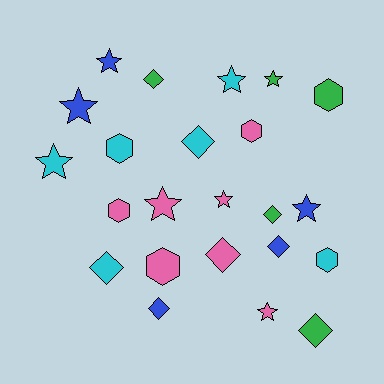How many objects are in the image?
There are 23 objects.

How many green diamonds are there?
There are 3 green diamonds.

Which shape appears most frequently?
Star, with 9 objects.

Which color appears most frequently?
Pink, with 7 objects.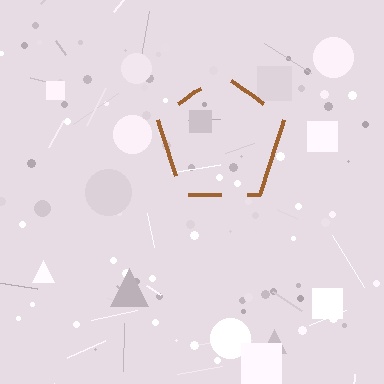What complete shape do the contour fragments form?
The contour fragments form a pentagon.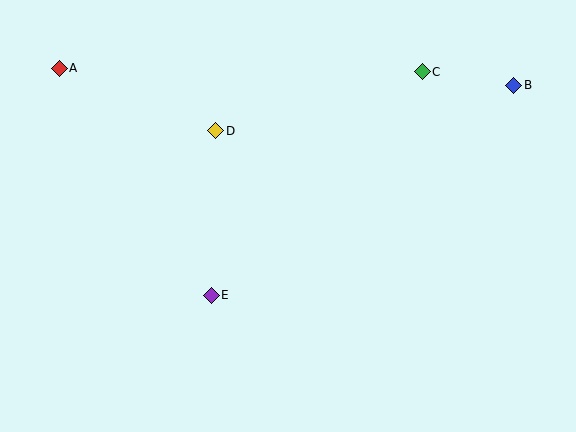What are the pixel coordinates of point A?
Point A is at (59, 68).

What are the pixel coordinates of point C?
Point C is at (422, 72).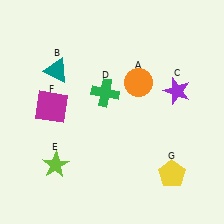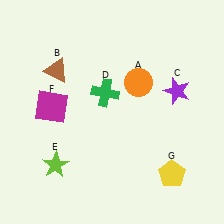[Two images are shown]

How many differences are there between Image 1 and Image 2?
There is 1 difference between the two images.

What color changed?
The triangle (B) changed from teal in Image 1 to brown in Image 2.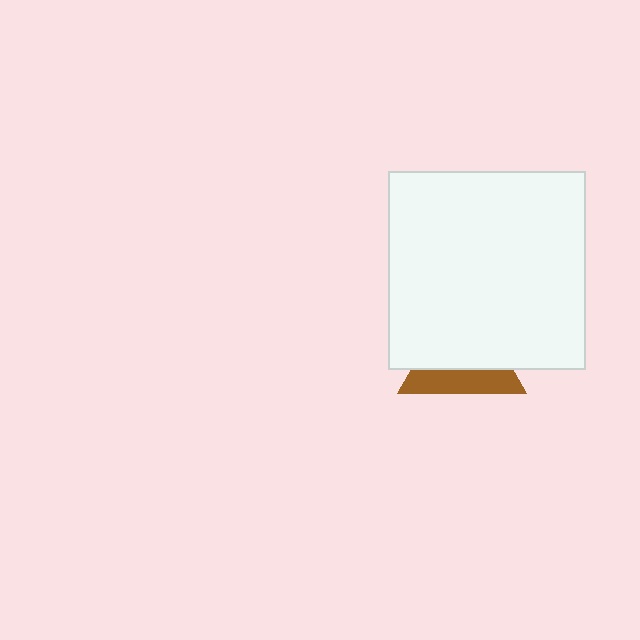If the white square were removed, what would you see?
You would see the complete brown triangle.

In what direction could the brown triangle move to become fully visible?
The brown triangle could move down. That would shift it out from behind the white square entirely.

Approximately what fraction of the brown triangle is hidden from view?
Roughly 62% of the brown triangle is hidden behind the white square.